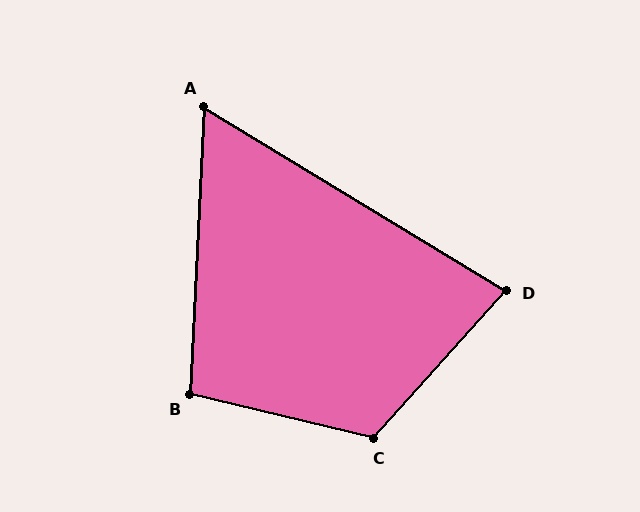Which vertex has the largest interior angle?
C, at approximately 119 degrees.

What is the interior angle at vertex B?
Approximately 101 degrees (obtuse).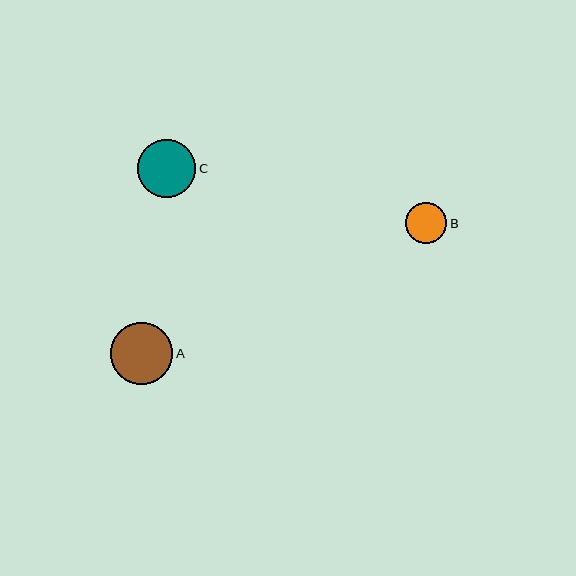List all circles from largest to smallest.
From largest to smallest: A, C, B.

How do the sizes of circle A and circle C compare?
Circle A and circle C are approximately the same size.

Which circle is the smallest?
Circle B is the smallest with a size of approximately 41 pixels.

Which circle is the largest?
Circle A is the largest with a size of approximately 63 pixels.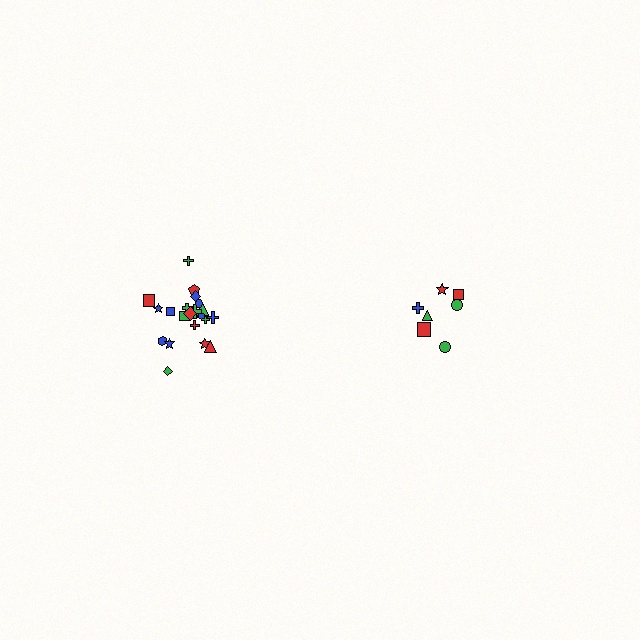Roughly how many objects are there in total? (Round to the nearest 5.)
Roughly 30 objects in total.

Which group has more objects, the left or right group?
The left group.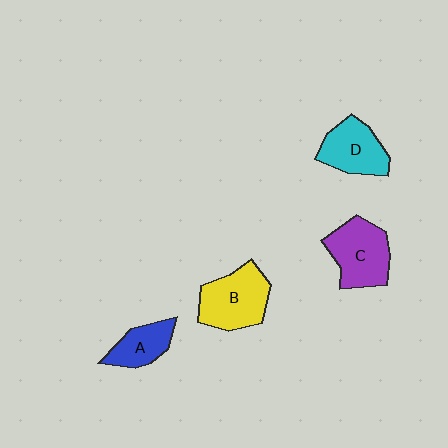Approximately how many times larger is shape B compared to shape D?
Approximately 1.2 times.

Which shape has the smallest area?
Shape A (blue).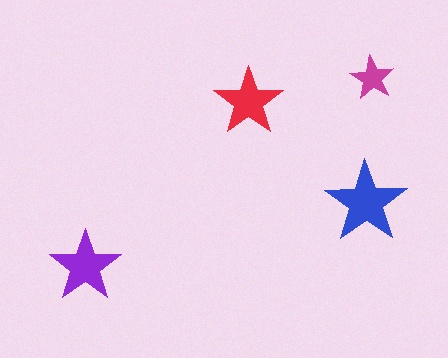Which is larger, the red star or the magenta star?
The red one.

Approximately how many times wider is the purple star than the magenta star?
About 1.5 times wider.